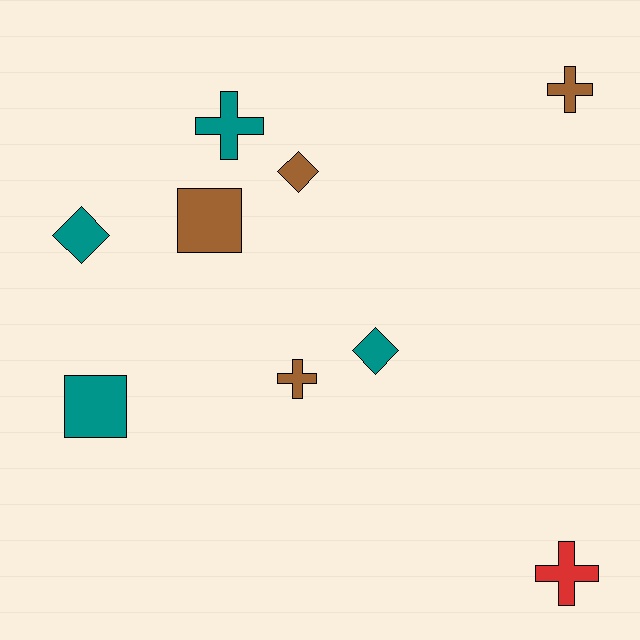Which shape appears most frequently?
Cross, with 4 objects.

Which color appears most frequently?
Teal, with 4 objects.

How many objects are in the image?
There are 9 objects.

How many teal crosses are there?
There is 1 teal cross.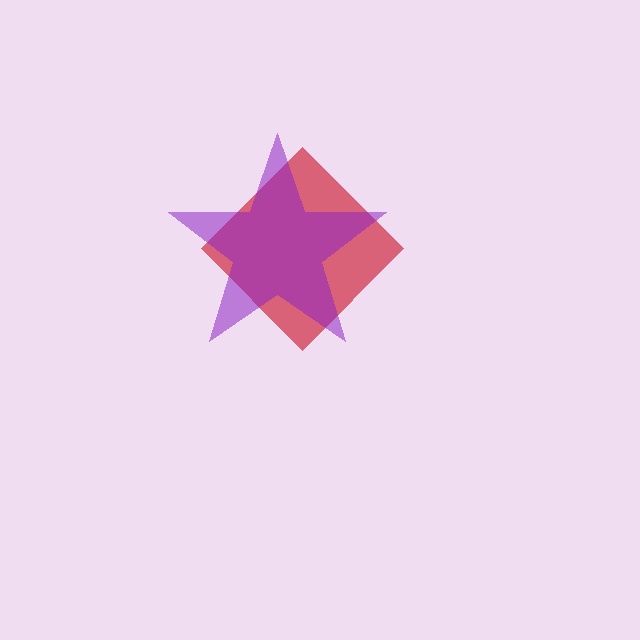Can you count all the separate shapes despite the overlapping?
Yes, there are 2 separate shapes.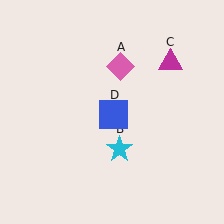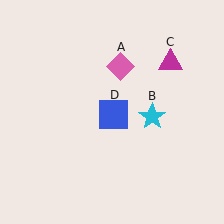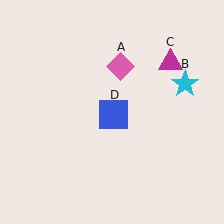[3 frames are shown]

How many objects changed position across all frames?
1 object changed position: cyan star (object B).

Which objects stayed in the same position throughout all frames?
Pink diamond (object A) and magenta triangle (object C) and blue square (object D) remained stationary.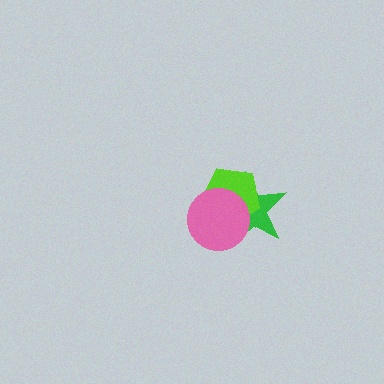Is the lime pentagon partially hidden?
Yes, it is partially covered by another shape.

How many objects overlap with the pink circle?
2 objects overlap with the pink circle.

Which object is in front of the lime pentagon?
The pink circle is in front of the lime pentagon.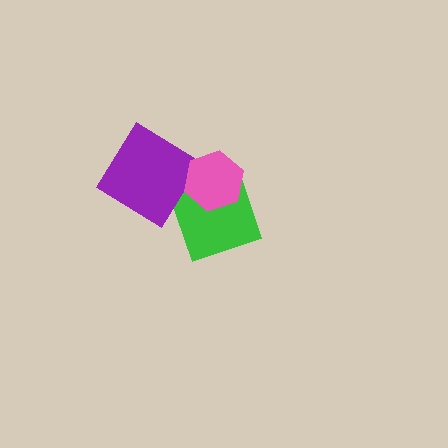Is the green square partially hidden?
Yes, it is partially covered by another shape.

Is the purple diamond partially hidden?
No, no other shape covers it.